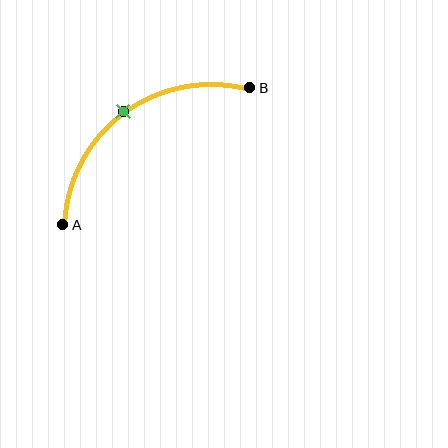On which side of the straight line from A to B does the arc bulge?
The arc bulges above and to the left of the straight line connecting A and B.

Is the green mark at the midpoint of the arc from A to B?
Yes. The green mark lies on the arc at equal arc-length from both A and B — it is the arc midpoint.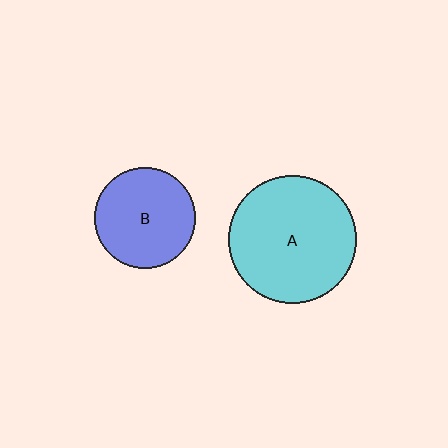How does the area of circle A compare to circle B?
Approximately 1.6 times.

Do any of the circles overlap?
No, none of the circles overlap.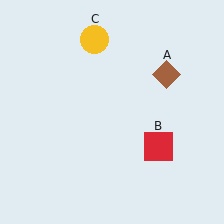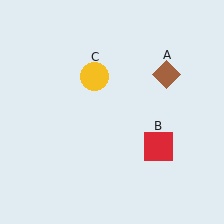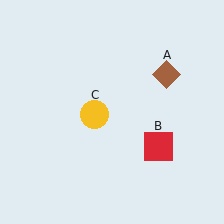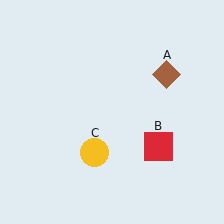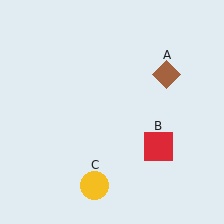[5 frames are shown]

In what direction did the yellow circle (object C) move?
The yellow circle (object C) moved down.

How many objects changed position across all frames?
1 object changed position: yellow circle (object C).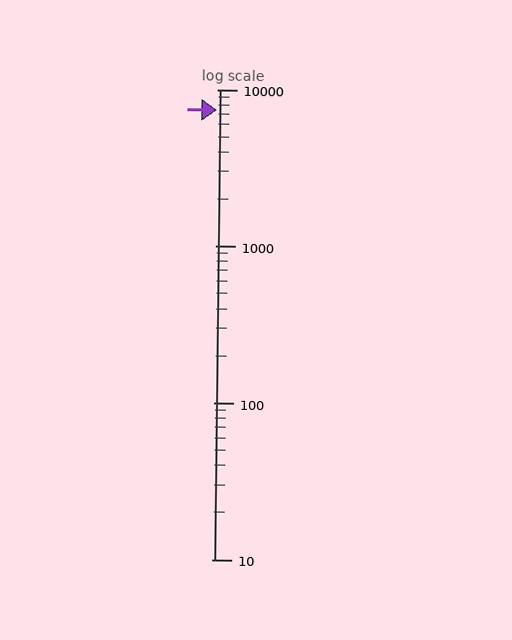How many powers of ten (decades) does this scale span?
The scale spans 3 decades, from 10 to 10000.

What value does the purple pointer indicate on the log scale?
The pointer indicates approximately 7400.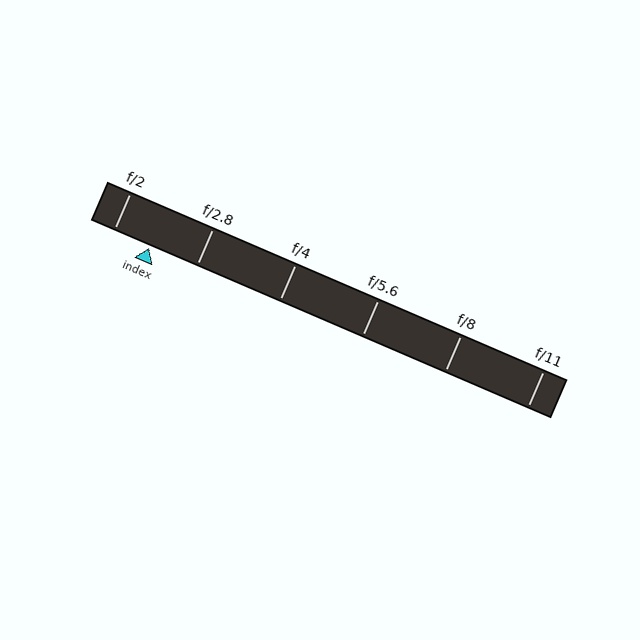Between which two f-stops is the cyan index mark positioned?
The index mark is between f/2 and f/2.8.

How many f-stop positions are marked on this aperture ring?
There are 6 f-stop positions marked.